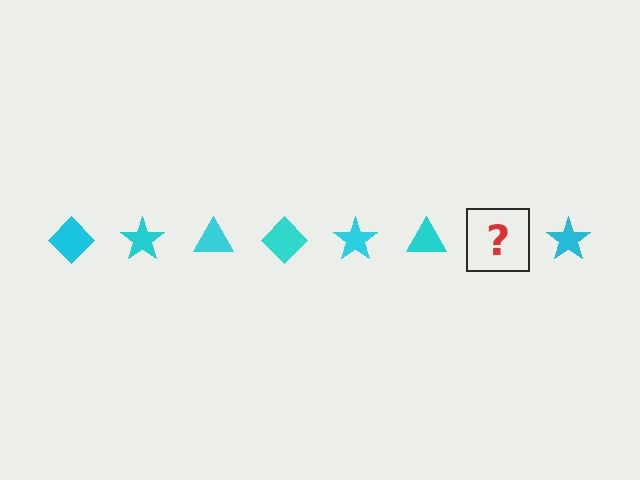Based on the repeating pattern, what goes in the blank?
The blank should be a cyan diamond.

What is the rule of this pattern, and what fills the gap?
The rule is that the pattern cycles through diamond, star, triangle shapes in cyan. The gap should be filled with a cyan diamond.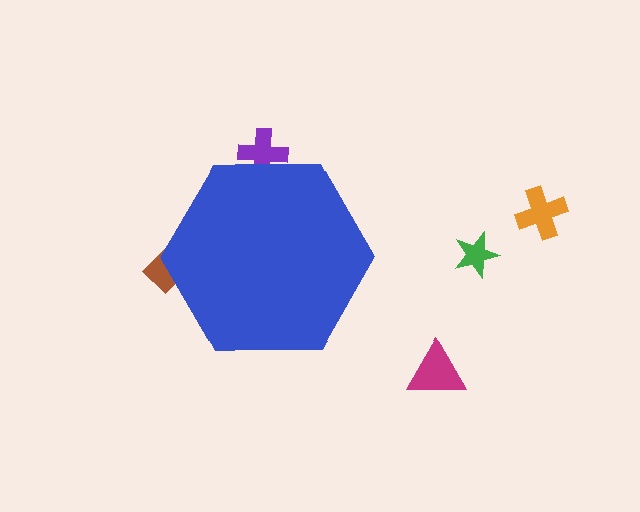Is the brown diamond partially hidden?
Yes, the brown diamond is partially hidden behind the blue hexagon.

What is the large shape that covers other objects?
A blue hexagon.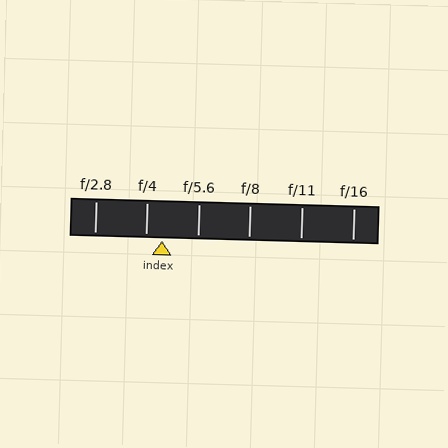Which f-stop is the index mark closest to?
The index mark is closest to f/4.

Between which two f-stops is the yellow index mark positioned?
The index mark is between f/4 and f/5.6.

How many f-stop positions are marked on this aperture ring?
There are 6 f-stop positions marked.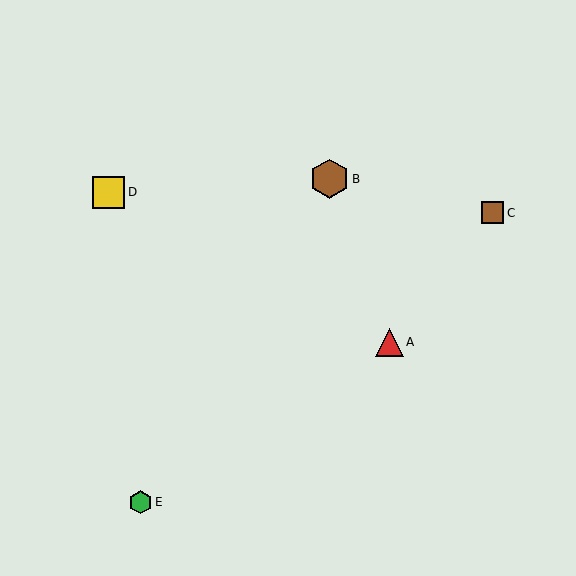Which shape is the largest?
The brown hexagon (labeled B) is the largest.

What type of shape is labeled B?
Shape B is a brown hexagon.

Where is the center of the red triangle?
The center of the red triangle is at (389, 342).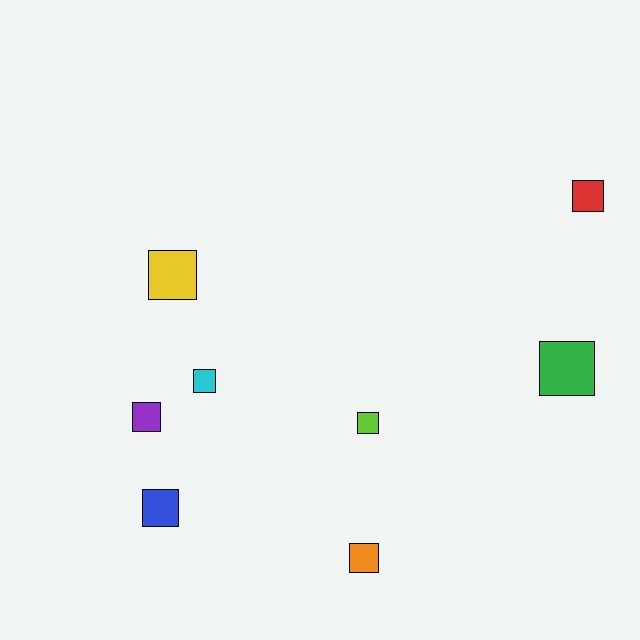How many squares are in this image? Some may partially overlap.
There are 8 squares.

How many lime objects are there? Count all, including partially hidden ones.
There is 1 lime object.